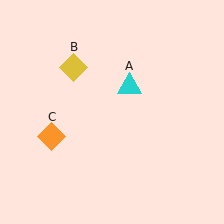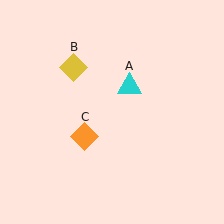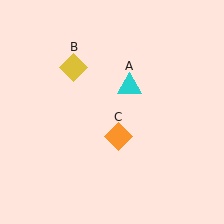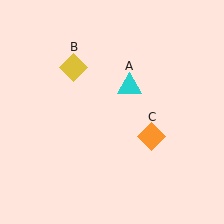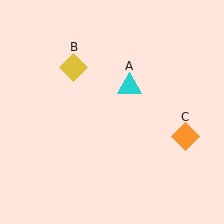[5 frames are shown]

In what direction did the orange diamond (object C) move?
The orange diamond (object C) moved right.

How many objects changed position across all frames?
1 object changed position: orange diamond (object C).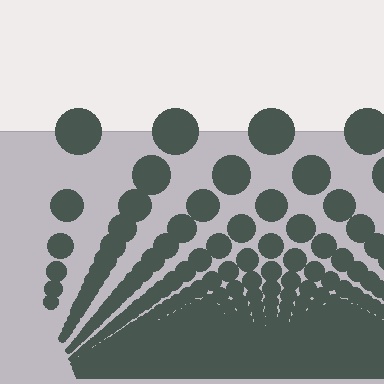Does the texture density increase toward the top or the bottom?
Density increases toward the bottom.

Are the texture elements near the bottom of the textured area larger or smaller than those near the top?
Smaller. The gradient is inverted — elements near the bottom are smaller and denser.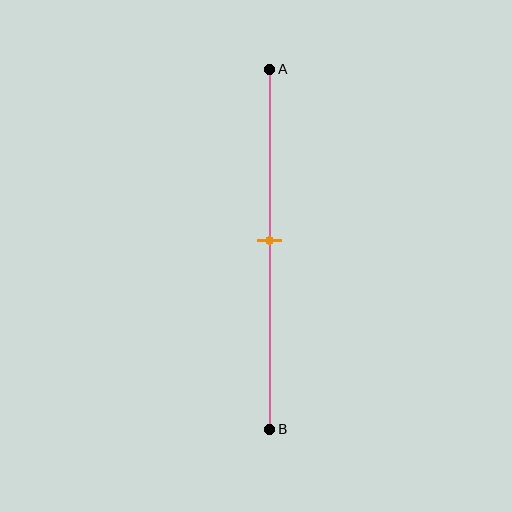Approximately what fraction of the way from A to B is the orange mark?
The orange mark is approximately 45% of the way from A to B.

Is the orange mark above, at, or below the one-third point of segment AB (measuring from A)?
The orange mark is below the one-third point of segment AB.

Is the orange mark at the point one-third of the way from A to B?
No, the mark is at about 45% from A, not at the 33% one-third point.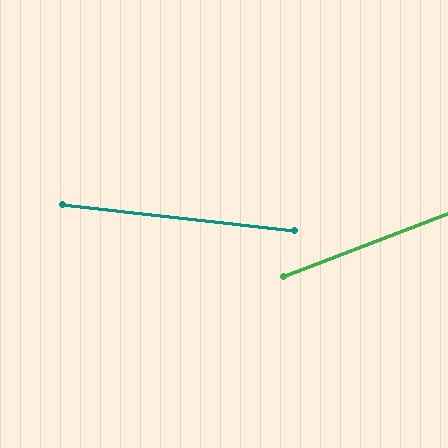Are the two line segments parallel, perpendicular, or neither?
Neither parallel nor perpendicular — they differ by about 27°.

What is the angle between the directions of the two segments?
Approximately 27 degrees.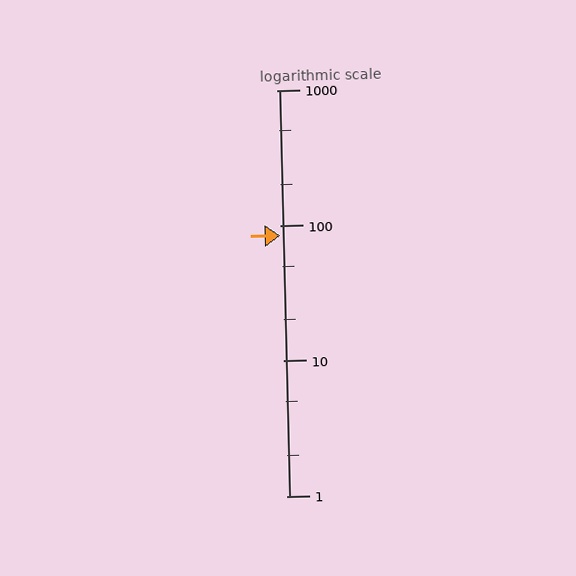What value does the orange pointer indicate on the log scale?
The pointer indicates approximately 84.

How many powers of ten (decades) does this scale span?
The scale spans 3 decades, from 1 to 1000.